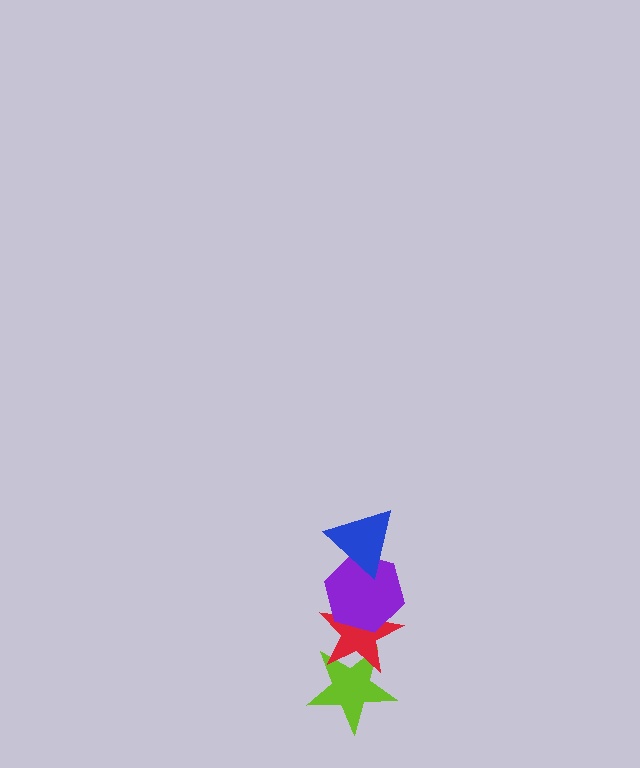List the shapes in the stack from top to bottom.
From top to bottom: the blue triangle, the purple hexagon, the red star, the lime star.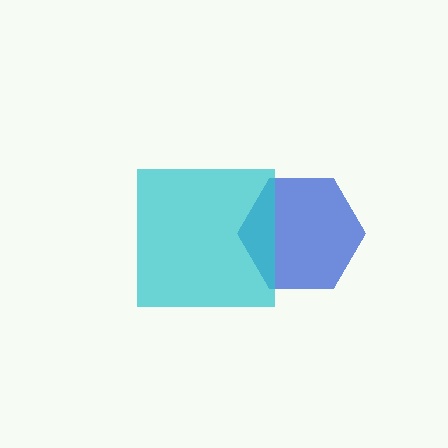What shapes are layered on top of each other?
The layered shapes are: a blue hexagon, a cyan square.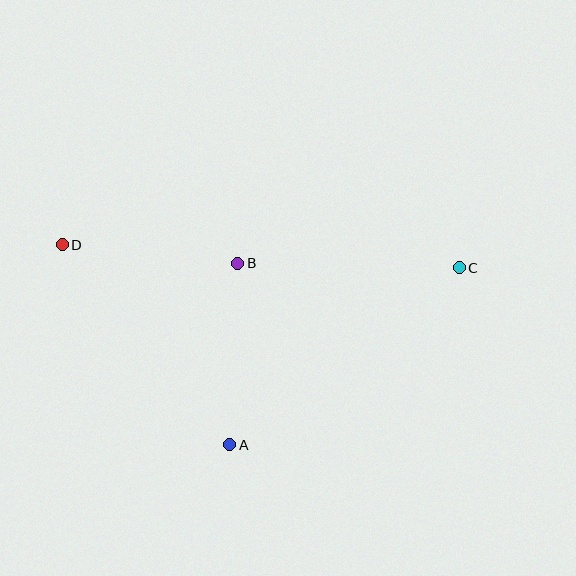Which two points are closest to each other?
Points B and D are closest to each other.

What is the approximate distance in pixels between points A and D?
The distance between A and D is approximately 261 pixels.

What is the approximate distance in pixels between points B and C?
The distance between B and C is approximately 222 pixels.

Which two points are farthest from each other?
Points C and D are farthest from each other.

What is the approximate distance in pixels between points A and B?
The distance between A and B is approximately 181 pixels.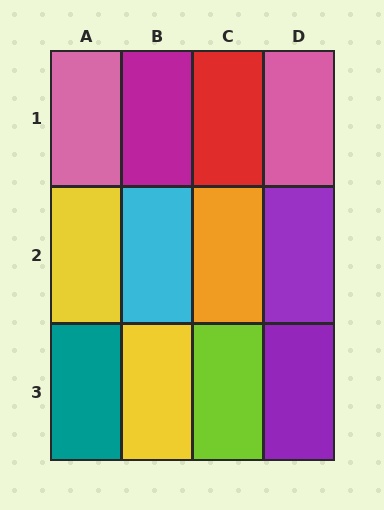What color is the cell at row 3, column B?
Yellow.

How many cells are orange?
1 cell is orange.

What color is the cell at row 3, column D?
Purple.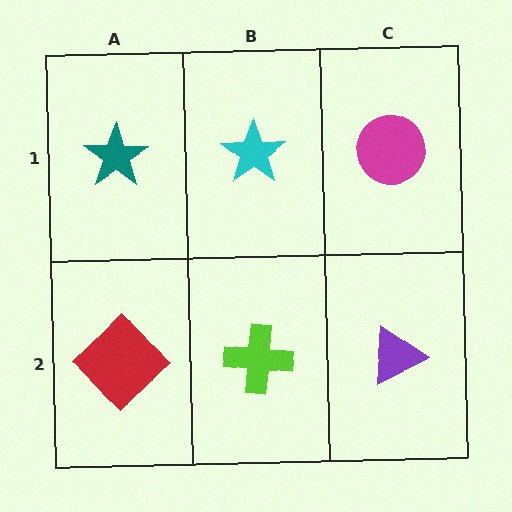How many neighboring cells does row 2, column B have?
3.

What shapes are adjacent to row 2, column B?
A cyan star (row 1, column B), a red diamond (row 2, column A), a purple triangle (row 2, column C).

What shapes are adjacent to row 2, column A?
A teal star (row 1, column A), a lime cross (row 2, column B).